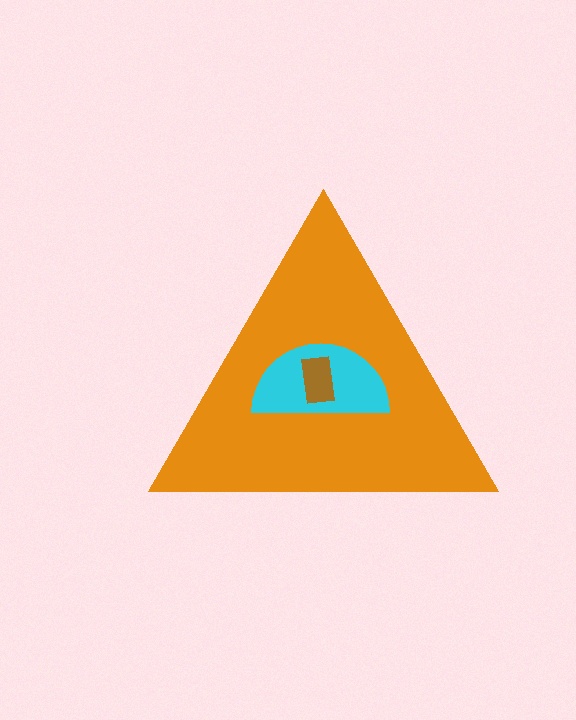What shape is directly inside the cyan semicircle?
The brown rectangle.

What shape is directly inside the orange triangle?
The cyan semicircle.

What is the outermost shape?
The orange triangle.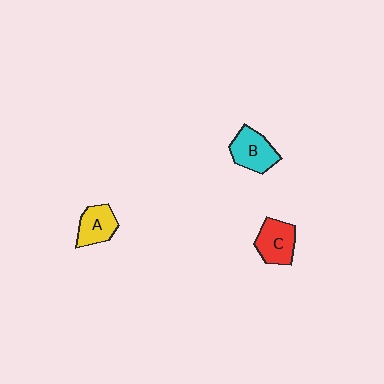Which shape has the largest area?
Shape B (cyan).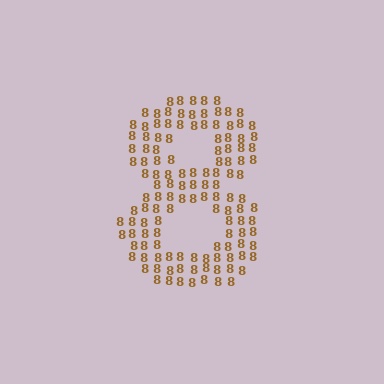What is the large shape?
The large shape is the digit 8.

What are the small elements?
The small elements are digit 8's.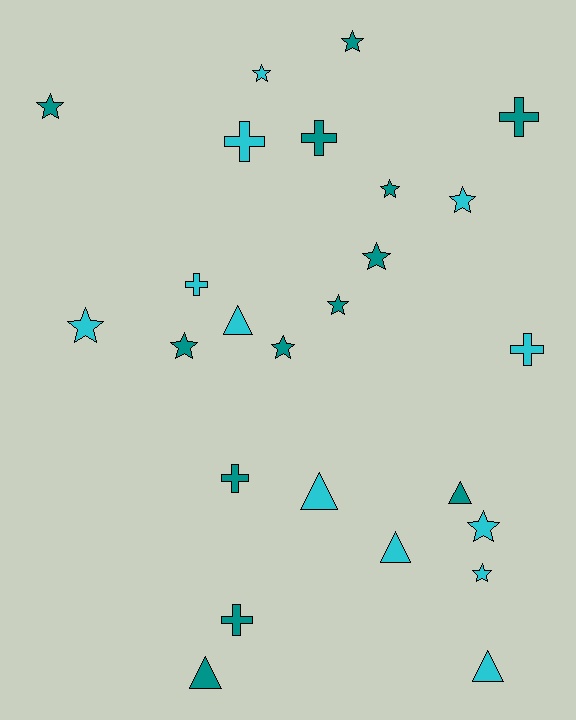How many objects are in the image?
There are 25 objects.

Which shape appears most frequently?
Star, with 12 objects.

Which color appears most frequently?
Teal, with 13 objects.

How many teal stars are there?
There are 7 teal stars.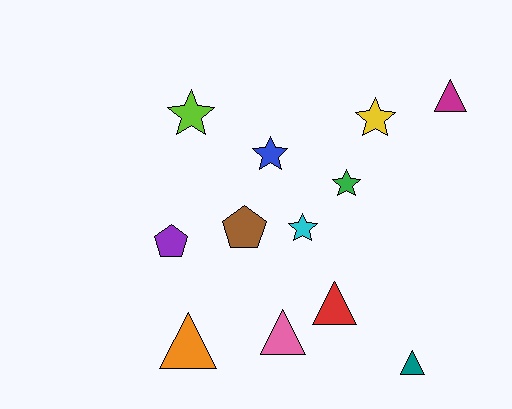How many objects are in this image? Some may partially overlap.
There are 12 objects.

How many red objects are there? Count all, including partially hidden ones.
There is 1 red object.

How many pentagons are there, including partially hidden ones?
There are 2 pentagons.